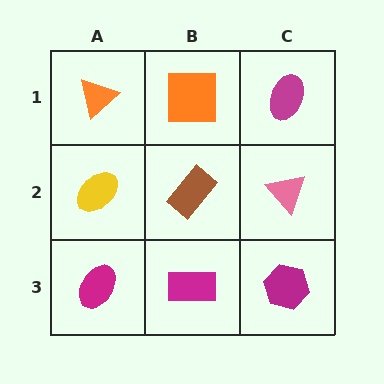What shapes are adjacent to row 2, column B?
An orange square (row 1, column B), a magenta rectangle (row 3, column B), a yellow ellipse (row 2, column A), a pink triangle (row 2, column C).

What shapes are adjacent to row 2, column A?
An orange triangle (row 1, column A), a magenta ellipse (row 3, column A), a brown rectangle (row 2, column B).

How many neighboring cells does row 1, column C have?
2.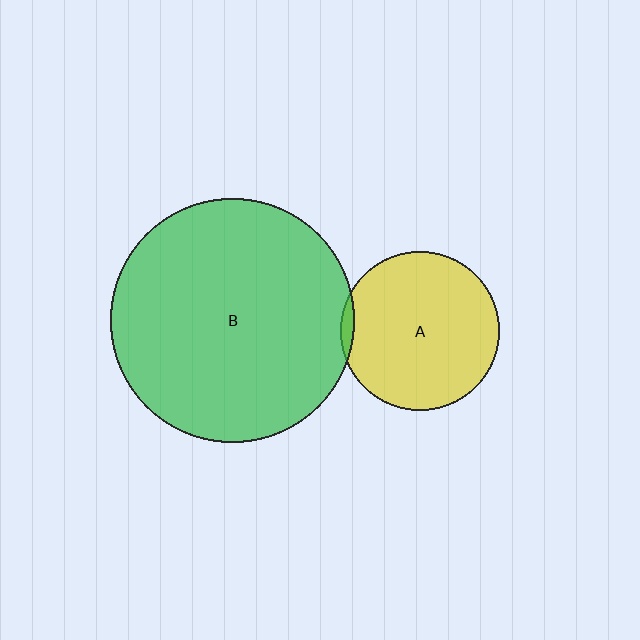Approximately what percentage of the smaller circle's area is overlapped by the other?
Approximately 5%.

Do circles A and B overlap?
Yes.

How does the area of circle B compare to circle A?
Approximately 2.3 times.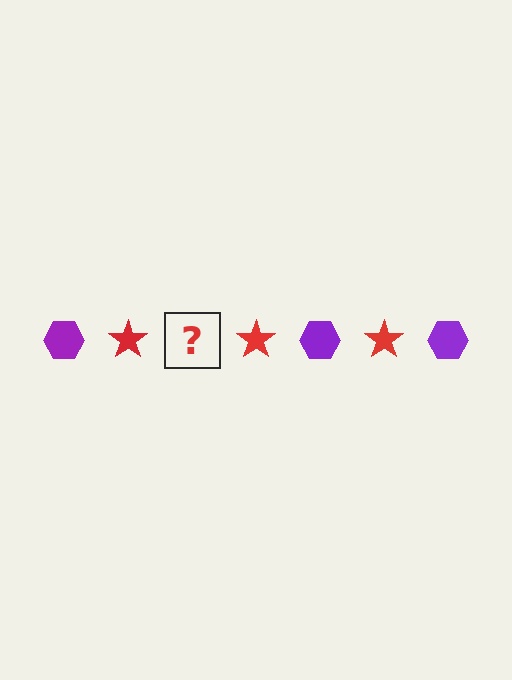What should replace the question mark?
The question mark should be replaced with a purple hexagon.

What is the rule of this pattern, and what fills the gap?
The rule is that the pattern alternates between purple hexagon and red star. The gap should be filled with a purple hexagon.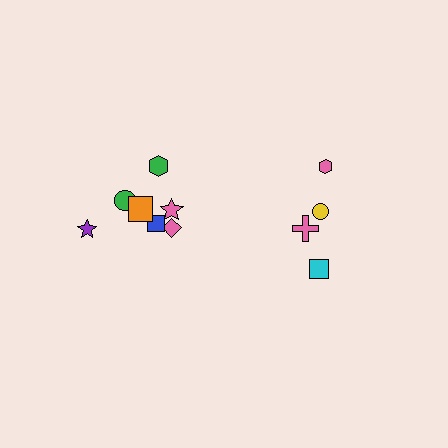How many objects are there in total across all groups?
There are 11 objects.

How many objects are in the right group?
There are 4 objects.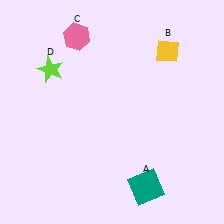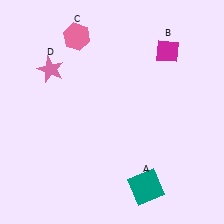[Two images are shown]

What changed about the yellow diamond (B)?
In Image 1, B is yellow. In Image 2, it changed to magenta.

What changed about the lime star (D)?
In Image 1, D is lime. In Image 2, it changed to pink.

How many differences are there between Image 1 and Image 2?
There are 2 differences between the two images.